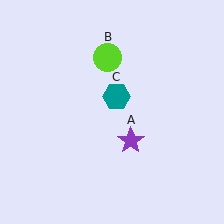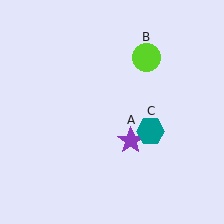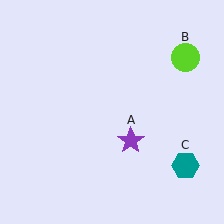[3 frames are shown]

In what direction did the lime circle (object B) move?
The lime circle (object B) moved right.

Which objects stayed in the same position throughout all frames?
Purple star (object A) remained stationary.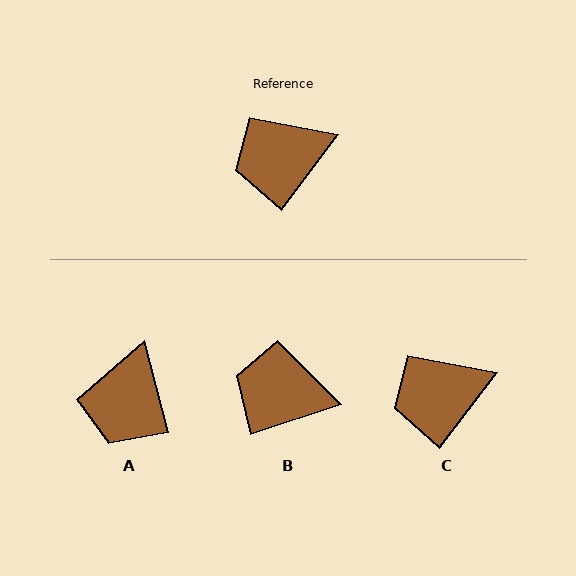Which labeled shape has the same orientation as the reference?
C.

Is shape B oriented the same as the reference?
No, it is off by about 35 degrees.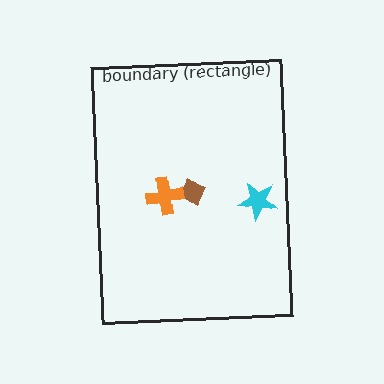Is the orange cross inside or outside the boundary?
Inside.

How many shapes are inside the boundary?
3 inside, 0 outside.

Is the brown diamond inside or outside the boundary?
Inside.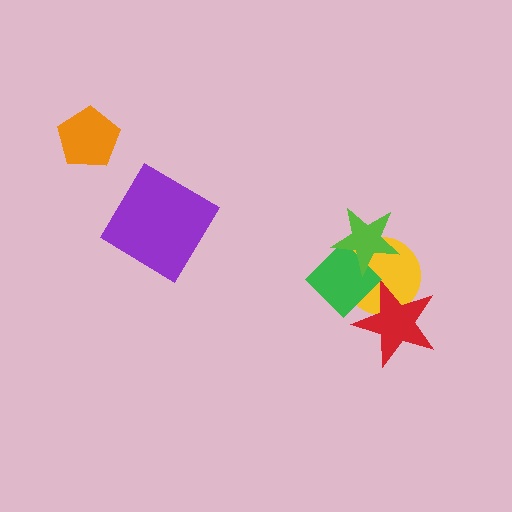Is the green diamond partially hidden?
Yes, it is partially covered by another shape.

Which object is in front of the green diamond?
The lime star is in front of the green diamond.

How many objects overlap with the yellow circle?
3 objects overlap with the yellow circle.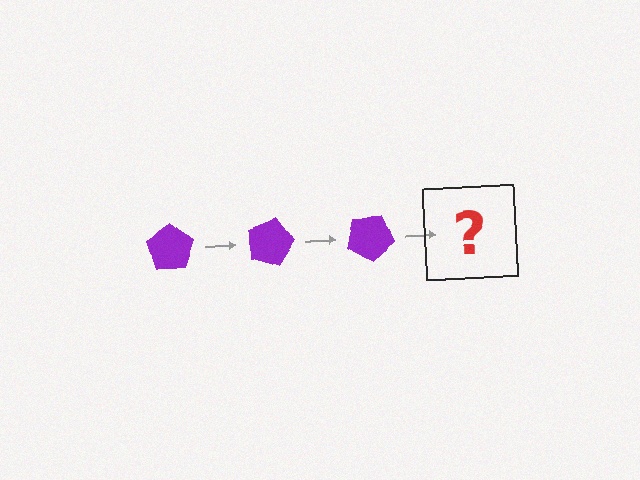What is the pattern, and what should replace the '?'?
The pattern is that the pentagon rotates 15 degrees each step. The '?' should be a purple pentagon rotated 45 degrees.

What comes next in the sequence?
The next element should be a purple pentagon rotated 45 degrees.